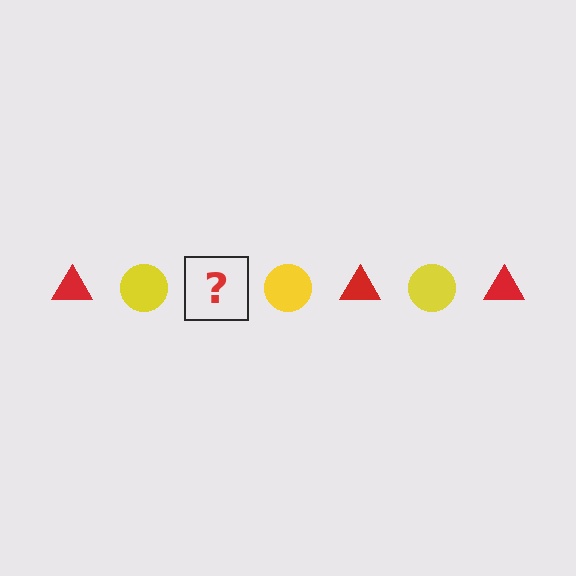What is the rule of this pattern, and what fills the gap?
The rule is that the pattern alternates between red triangle and yellow circle. The gap should be filled with a red triangle.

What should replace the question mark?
The question mark should be replaced with a red triangle.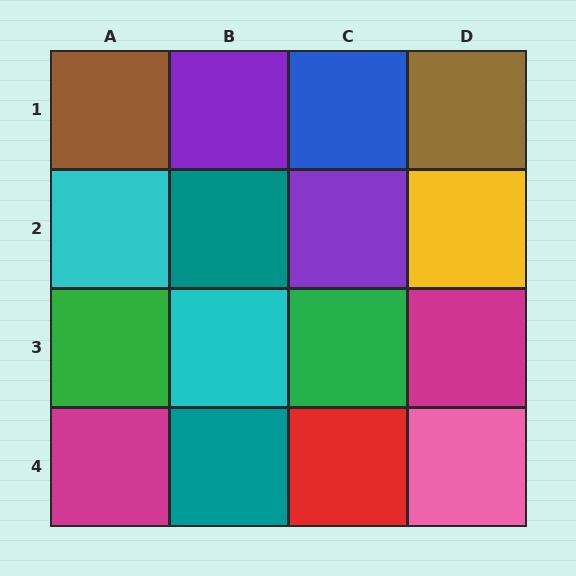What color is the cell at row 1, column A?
Brown.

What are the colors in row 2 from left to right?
Cyan, teal, purple, yellow.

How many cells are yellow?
1 cell is yellow.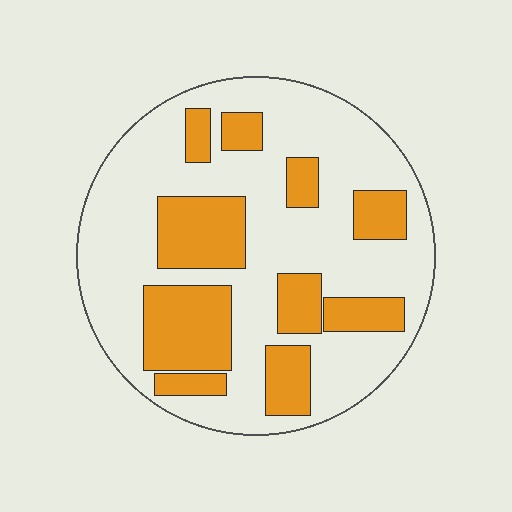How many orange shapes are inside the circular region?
10.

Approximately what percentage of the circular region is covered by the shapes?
Approximately 30%.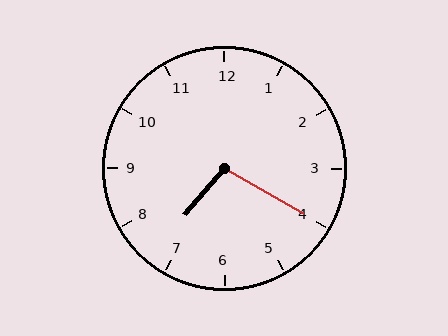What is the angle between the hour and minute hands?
Approximately 100 degrees.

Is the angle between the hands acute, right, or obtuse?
It is obtuse.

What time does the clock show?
7:20.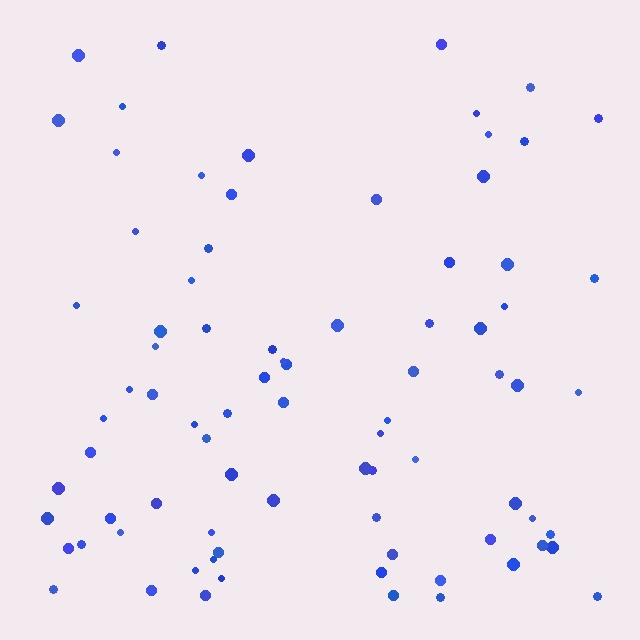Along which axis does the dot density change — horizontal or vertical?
Vertical.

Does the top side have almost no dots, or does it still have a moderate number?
Still a moderate number, just noticeably fewer than the bottom.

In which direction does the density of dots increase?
From top to bottom, with the bottom side densest.